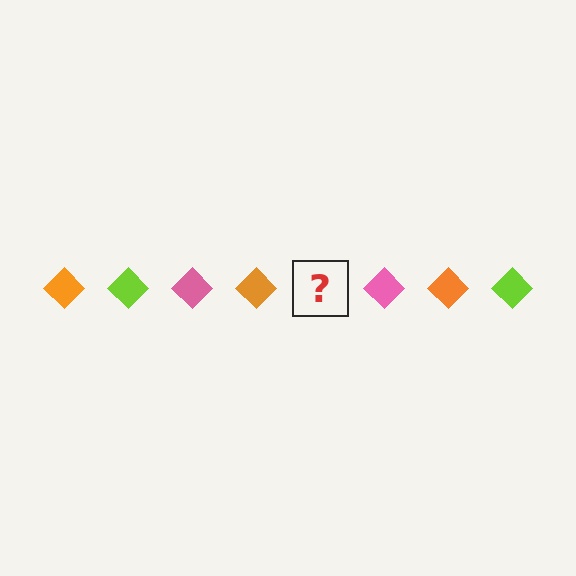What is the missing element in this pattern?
The missing element is a lime diamond.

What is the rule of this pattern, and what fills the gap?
The rule is that the pattern cycles through orange, lime, pink diamonds. The gap should be filled with a lime diamond.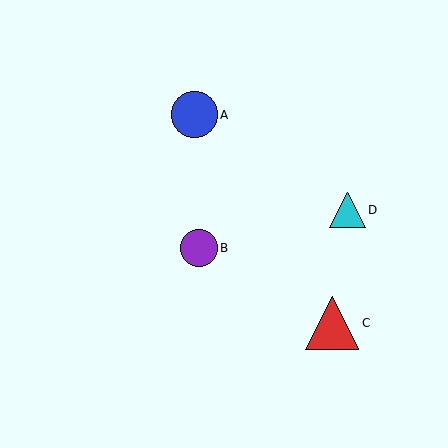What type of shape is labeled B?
Shape B is a purple circle.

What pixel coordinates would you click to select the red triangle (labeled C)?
Click at (332, 323) to select the red triangle C.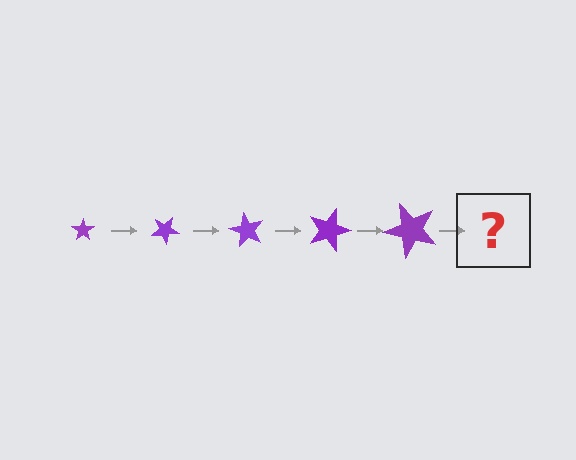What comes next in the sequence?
The next element should be a star, larger than the previous one and rotated 150 degrees from the start.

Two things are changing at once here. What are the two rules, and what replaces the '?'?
The two rules are that the star grows larger each step and it rotates 30 degrees each step. The '?' should be a star, larger than the previous one and rotated 150 degrees from the start.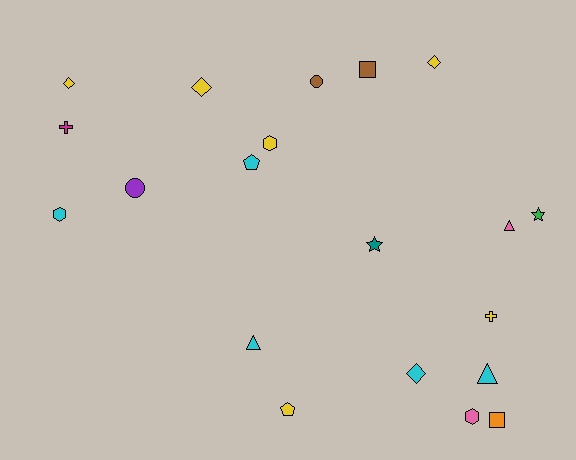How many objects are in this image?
There are 20 objects.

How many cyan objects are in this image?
There are 5 cyan objects.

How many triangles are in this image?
There are 3 triangles.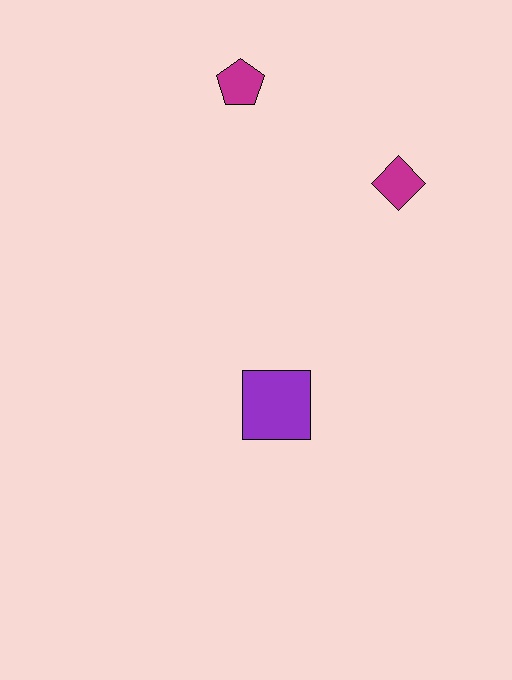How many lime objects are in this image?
There are no lime objects.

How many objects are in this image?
There are 3 objects.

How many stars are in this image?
There are no stars.